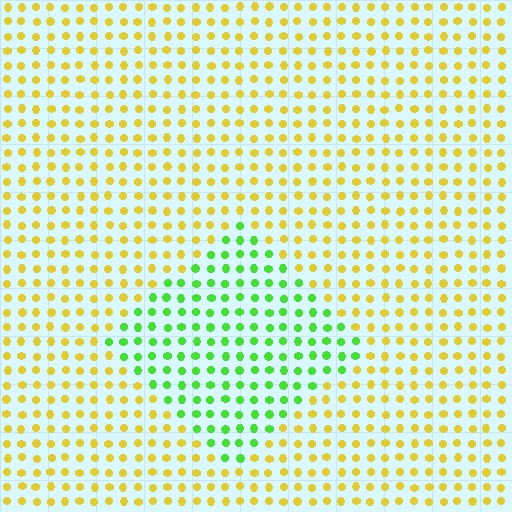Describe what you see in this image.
The image is filled with small yellow elements in a uniform arrangement. A diamond-shaped region is visible where the elements are tinted to a slightly different hue, forming a subtle color boundary.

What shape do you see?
I see a diamond.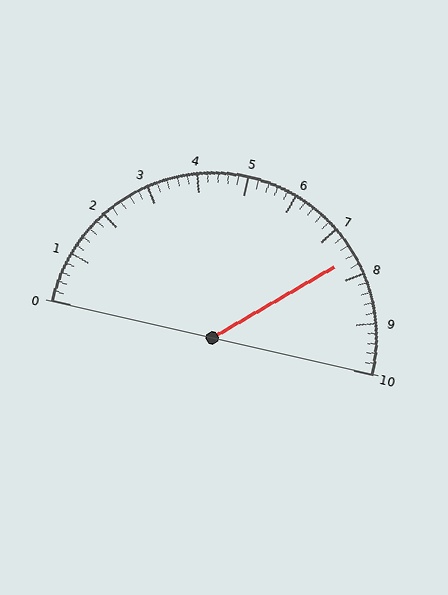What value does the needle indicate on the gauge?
The needle indicates approximately 7.6.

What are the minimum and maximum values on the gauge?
The gauge ranges from 0 to 10.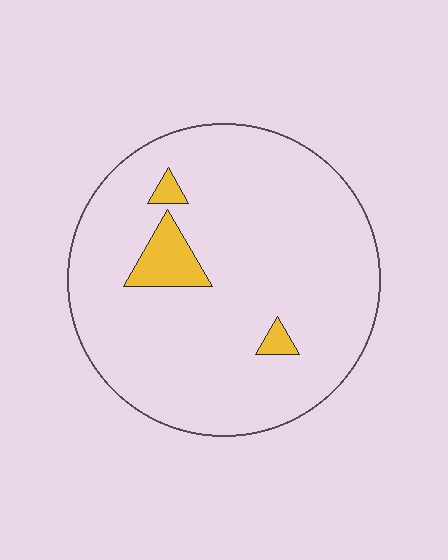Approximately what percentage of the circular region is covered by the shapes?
Approximately 5%.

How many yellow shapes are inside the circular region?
3.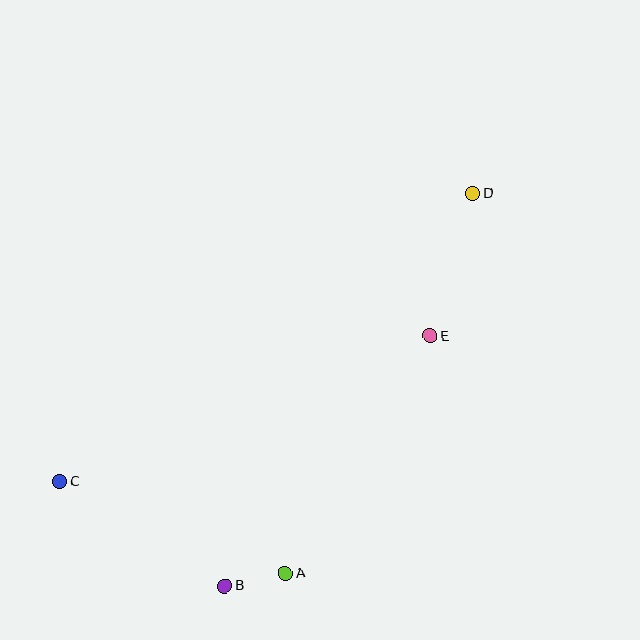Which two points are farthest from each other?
Points C and D are farthest from each other.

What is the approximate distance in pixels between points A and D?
The distance between A and D is approximately 424 pixels.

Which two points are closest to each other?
Points A and B are closest to each other.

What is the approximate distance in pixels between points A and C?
The distance between A and C is approximately 243 pixels.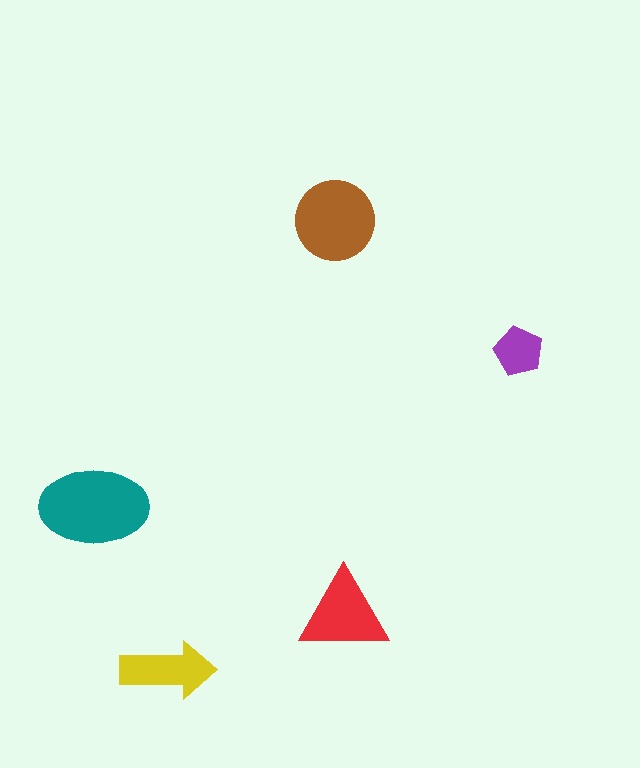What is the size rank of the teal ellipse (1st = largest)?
1st.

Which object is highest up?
The brown circle is topmost.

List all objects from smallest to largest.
The purple pentagon, the yellow arrow, the red triangle, the brown circle, the teal ellipse.